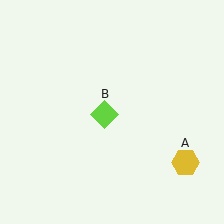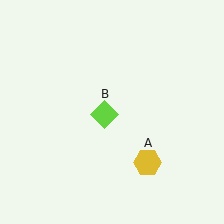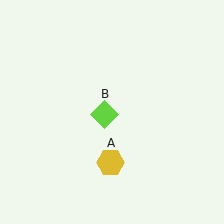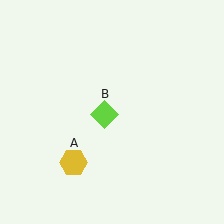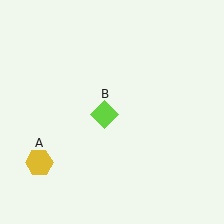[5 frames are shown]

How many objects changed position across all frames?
1 object changed position: yellow hexagon (object A).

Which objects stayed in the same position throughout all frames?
Lime diamond (object B) remained stationary.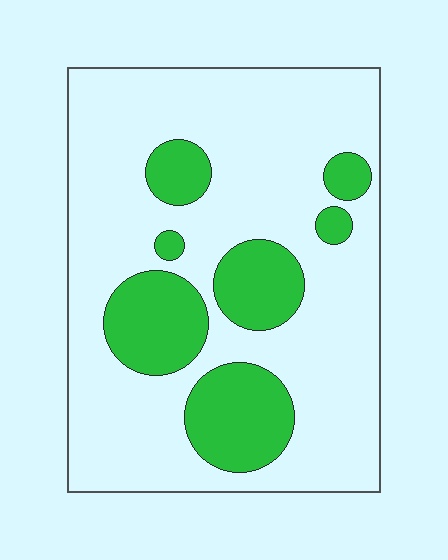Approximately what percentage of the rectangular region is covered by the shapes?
Approximately 25%.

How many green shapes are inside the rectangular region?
7.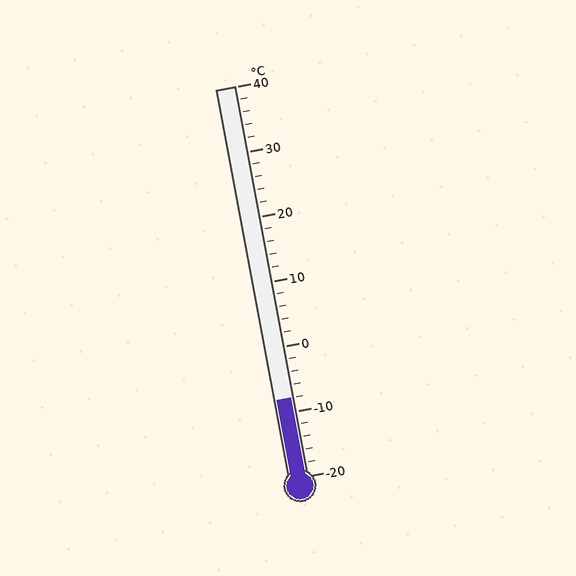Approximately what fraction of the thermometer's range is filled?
The thermometer is filled to approximately 20% of its range.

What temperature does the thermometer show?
The thermometer shows approximately -8°C.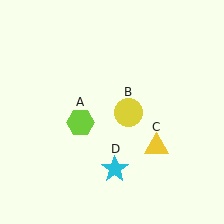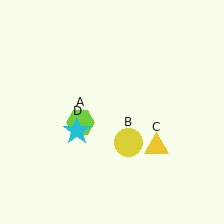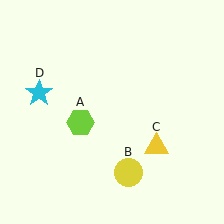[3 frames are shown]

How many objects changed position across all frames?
2 objects changed position: yellow circle (object B), cyan star (object D).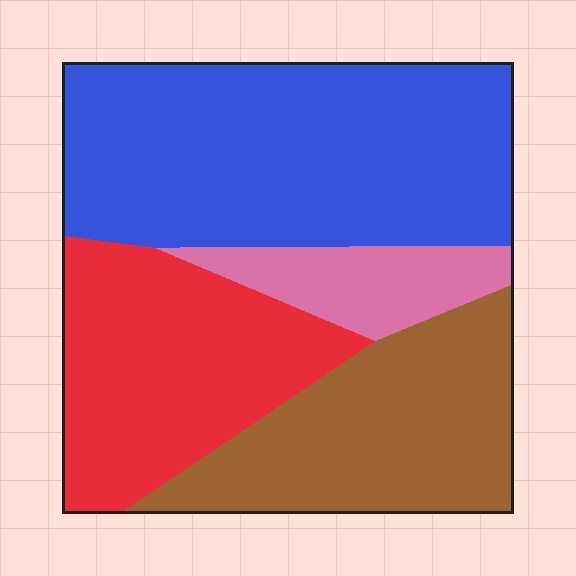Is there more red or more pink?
Red.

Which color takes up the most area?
Blue, at roughly 40%.